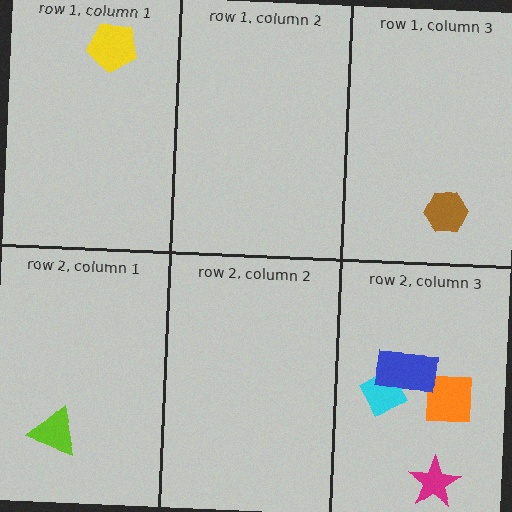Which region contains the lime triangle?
The row 2, column 1 region.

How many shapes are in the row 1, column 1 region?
1.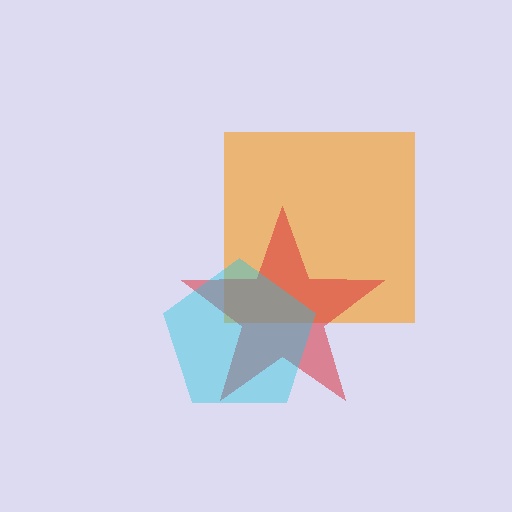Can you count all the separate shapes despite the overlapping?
Yes, there are 3 separate shapes.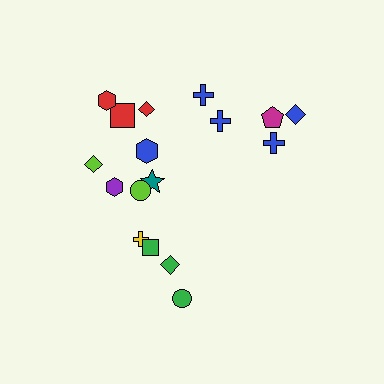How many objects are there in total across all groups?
There are 17 objects.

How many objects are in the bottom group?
There are 4 objects.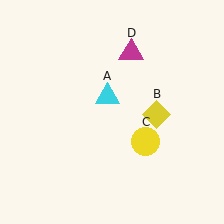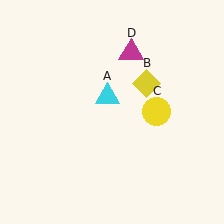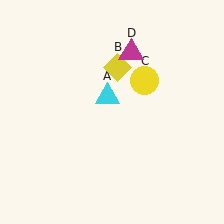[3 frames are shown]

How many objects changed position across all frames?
2 objects changed position: yellow diamond (object B), yellow circle (object C).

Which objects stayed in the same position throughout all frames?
Cyan triangle (object A) and magenta triangle (object D) remained stationary.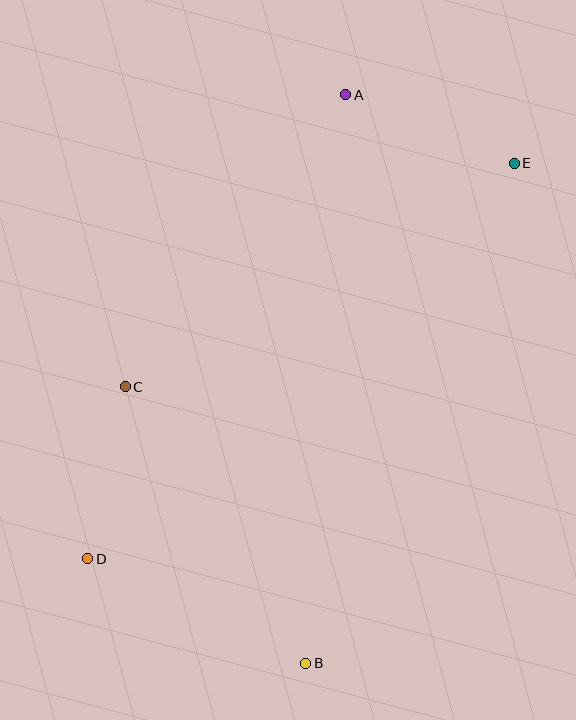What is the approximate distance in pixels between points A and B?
The distance between A and B is approximately 570 pixels.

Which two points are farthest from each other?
Points D and E are farthest from each other.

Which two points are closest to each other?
Points C and D are closest to each other.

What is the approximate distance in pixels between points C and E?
The distance between C and E is approximately 449 pixels.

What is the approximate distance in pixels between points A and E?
The distance between A and E is approximately 181 pixels.